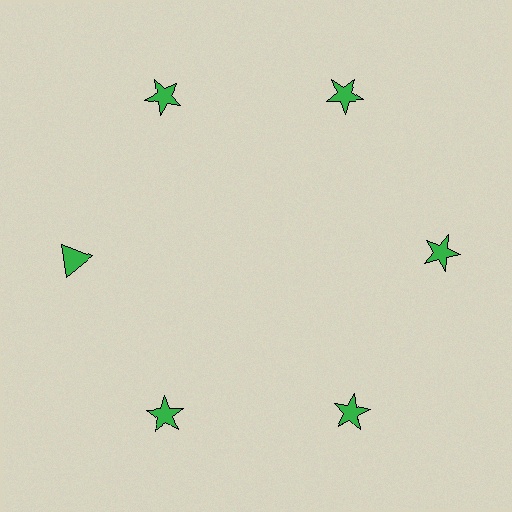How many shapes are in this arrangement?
There are 6 shapes arranged in a ring pattern.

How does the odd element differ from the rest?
It has a different shape: triangle instead of star.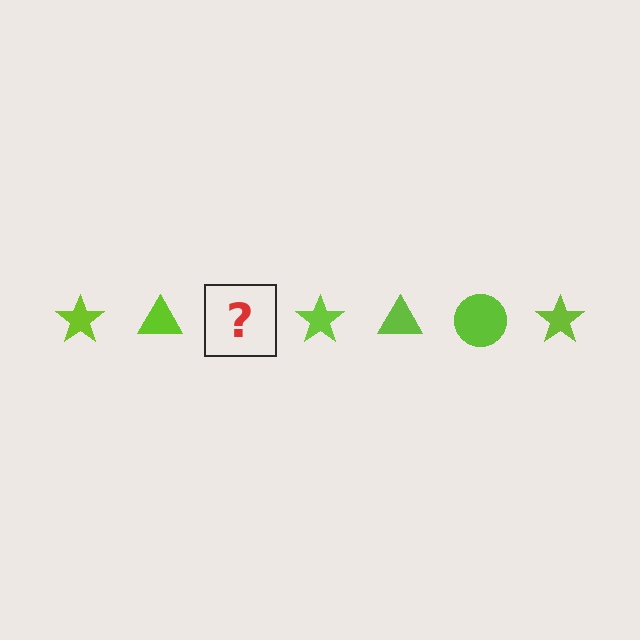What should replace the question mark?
The question mark should be replaced with a lime circle.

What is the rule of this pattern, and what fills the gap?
The rule is that the pattern cycles through star, triangle, circle shapes in lime. The gap should be filled with a lime circle.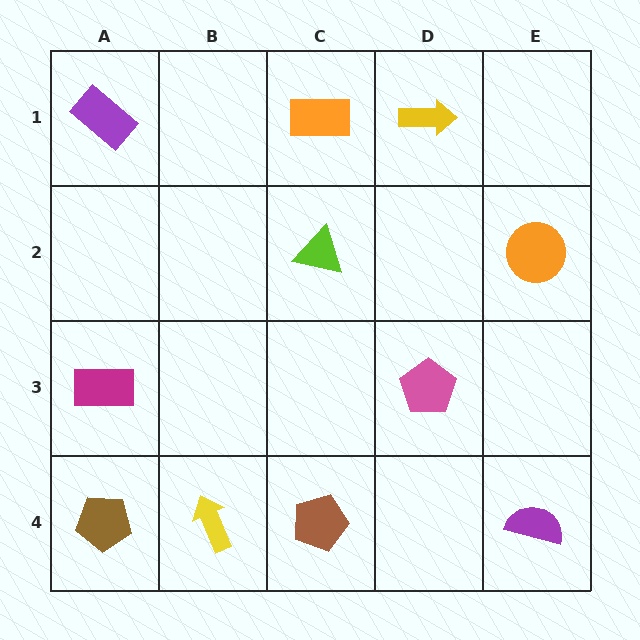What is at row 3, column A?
A magenta rectangle.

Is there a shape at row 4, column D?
No, that cell is empty.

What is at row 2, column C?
A lime triangle.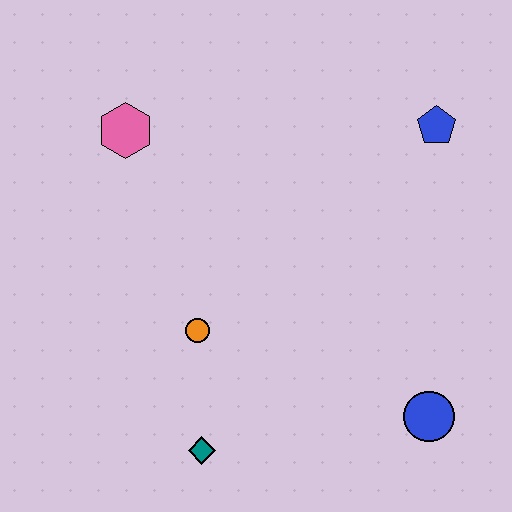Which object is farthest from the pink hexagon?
The blue circle is farthest from the pink hexagon.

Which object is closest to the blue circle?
The teal diamond is closest to the blue circle.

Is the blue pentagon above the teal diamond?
Yes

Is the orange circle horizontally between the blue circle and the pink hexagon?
Yes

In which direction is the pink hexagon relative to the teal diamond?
The pink hexagon is above the teal diamond.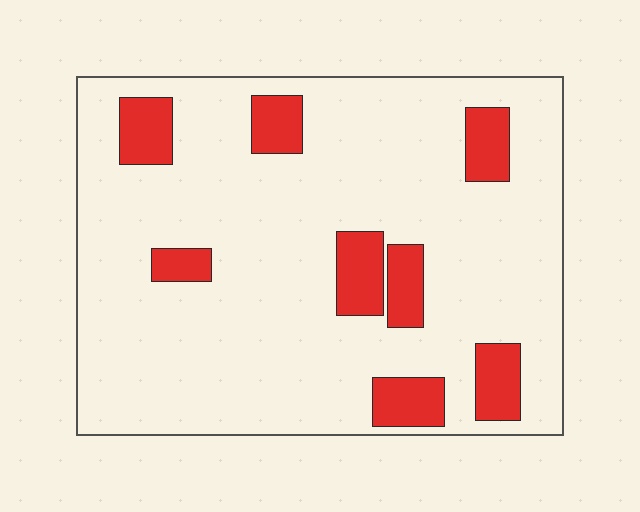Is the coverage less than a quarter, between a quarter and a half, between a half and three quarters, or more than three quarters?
Less than a quarter.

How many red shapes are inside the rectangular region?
8.